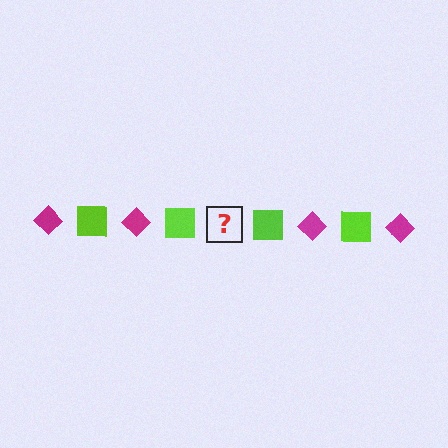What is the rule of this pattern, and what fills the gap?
The rule is that the pattern alternates between magenta diamond and lime square. The gap should be filled with a magenta diamond.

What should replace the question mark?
The question mark should be replaced with a magenta diamond.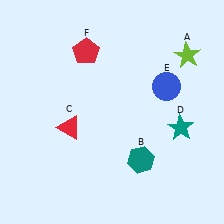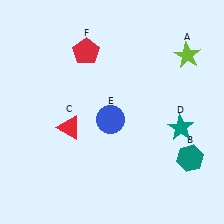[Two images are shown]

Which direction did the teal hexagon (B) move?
The teal hexagon (B) moved right.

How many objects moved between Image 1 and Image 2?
2 objects moved between the two images.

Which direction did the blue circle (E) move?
The blue circle (E) moved left.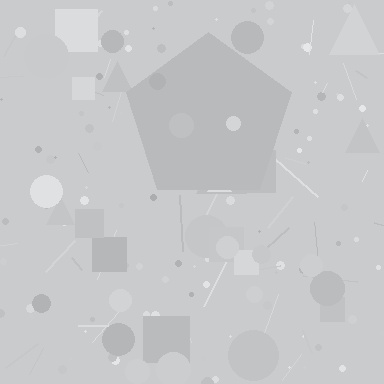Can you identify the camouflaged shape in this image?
The camouflaged shape is a pentagon.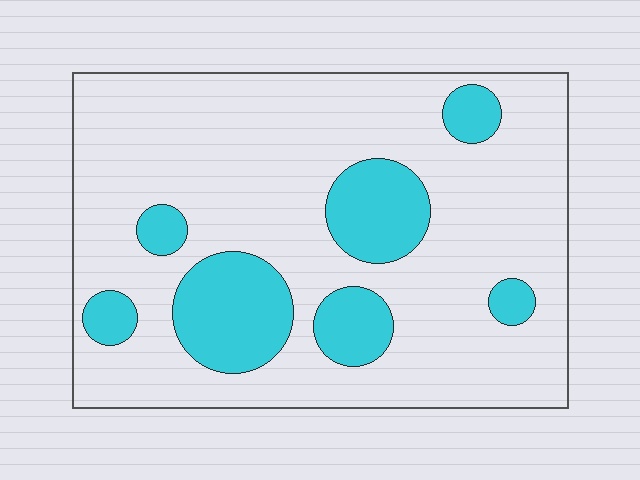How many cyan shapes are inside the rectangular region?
7.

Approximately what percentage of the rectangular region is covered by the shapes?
Approximately 20%.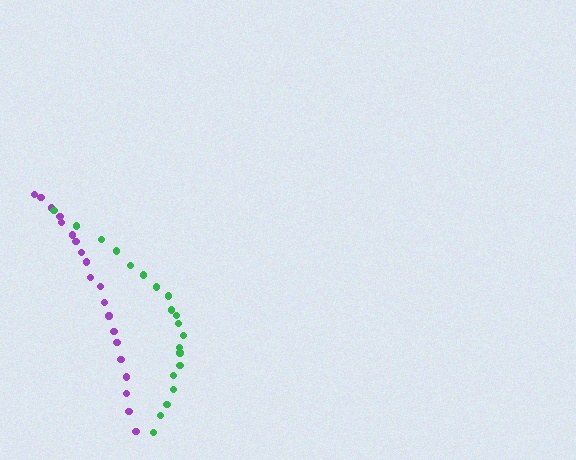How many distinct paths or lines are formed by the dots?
There are 2 distinct paths.